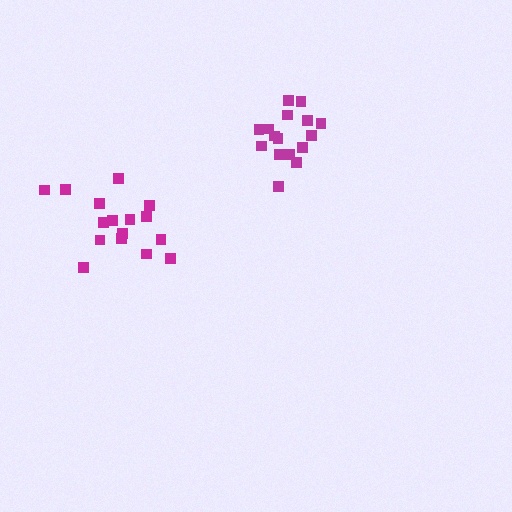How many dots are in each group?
Group 1: 16 dots, Group 2: 16 dots (32 total).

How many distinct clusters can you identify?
There are 2 distinct clusters.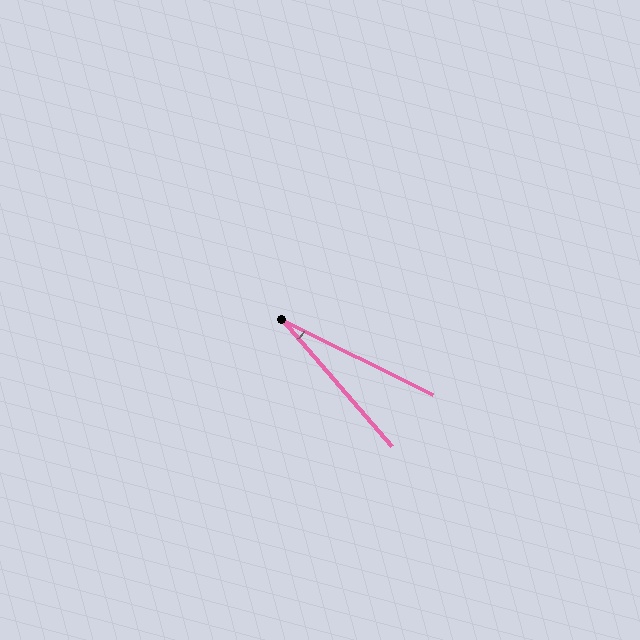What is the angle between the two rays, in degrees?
Approximately 23 degrees.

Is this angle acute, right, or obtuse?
It is acute.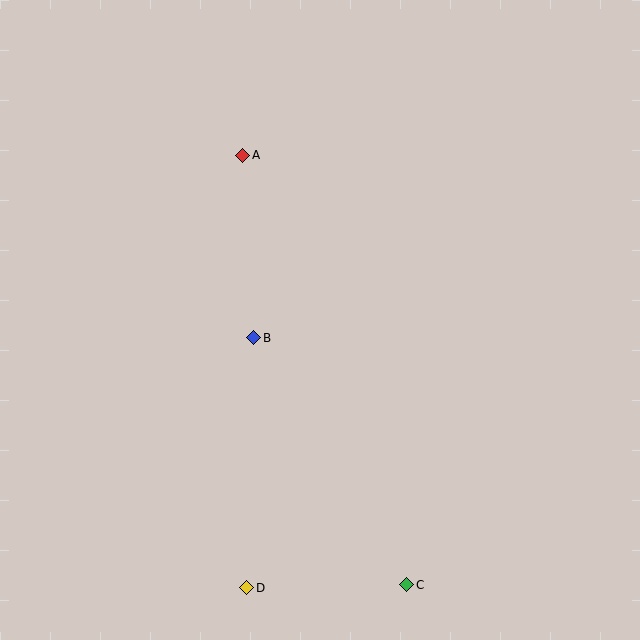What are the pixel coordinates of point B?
Point B is at (254, 338).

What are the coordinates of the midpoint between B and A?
The midpoint between B and A is at (248, 246).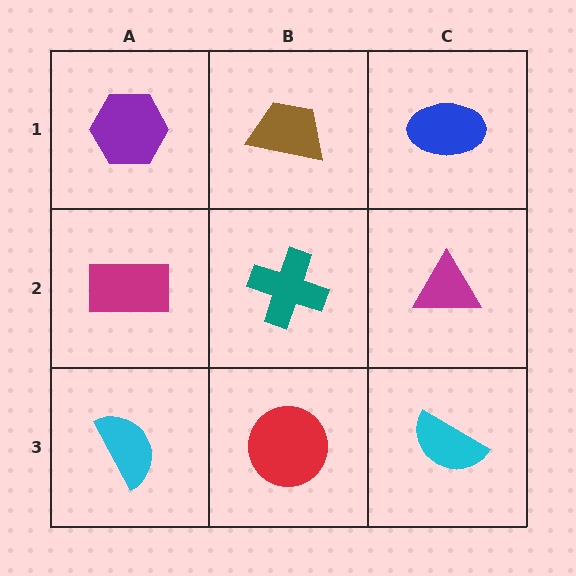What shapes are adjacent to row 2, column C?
A blue ellipse (row 1, column C), a cyan semicircle (row 3, column C), a teal cross (row 2, column B).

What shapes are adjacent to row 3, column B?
A teal cross (row 2, column B), a cyan semicircle (row 3, column A), a cyan semicircle (row 3, column C).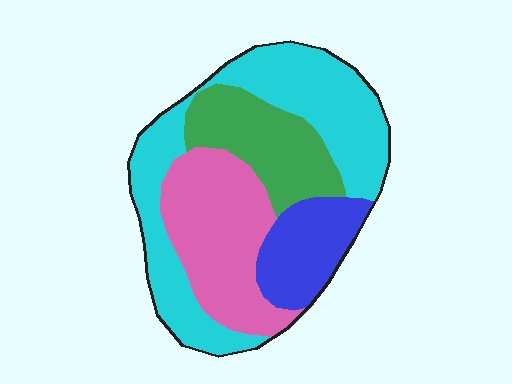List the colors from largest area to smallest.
From largest to smallest: cyan, pink, green, blue.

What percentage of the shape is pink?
Pink takes up about one quarter (1/4) of the shape.